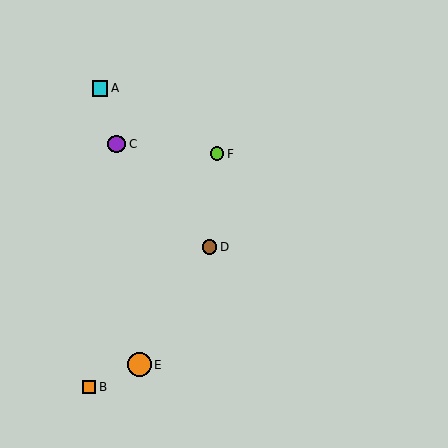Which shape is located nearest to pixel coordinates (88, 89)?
The cyan square (labeled A) at (100, 88) is nearest to that location.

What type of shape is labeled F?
Shape F is a lime circle.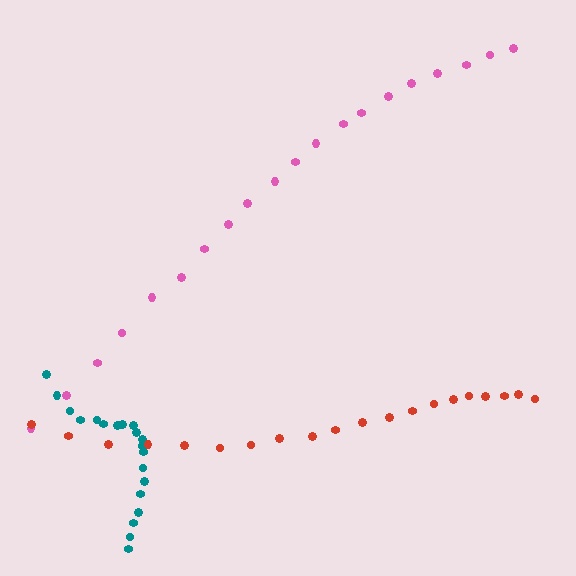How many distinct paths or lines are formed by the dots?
There are 3 distinct paths.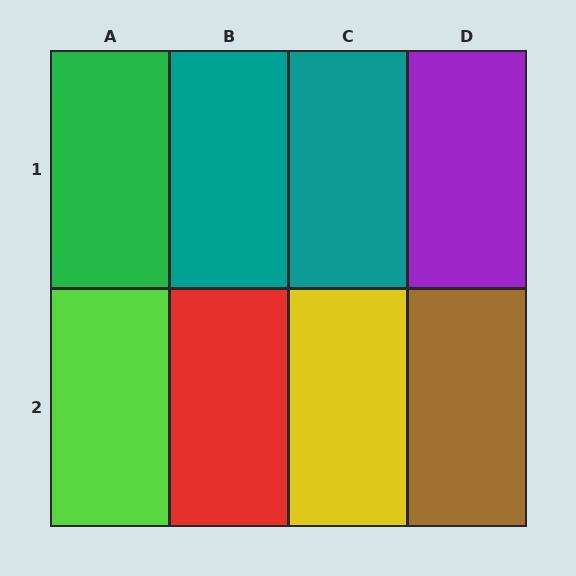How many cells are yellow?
1 cell is yellow.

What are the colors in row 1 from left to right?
Green, teal, teal, purple.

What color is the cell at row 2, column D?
Brown.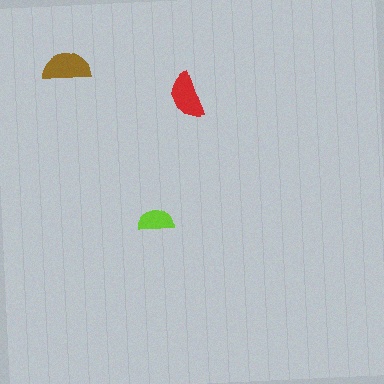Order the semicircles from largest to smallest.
the brown one, the red one, the lime one.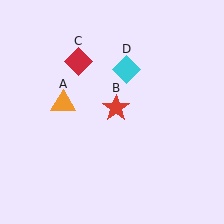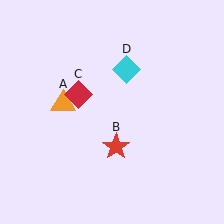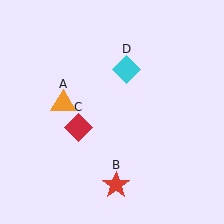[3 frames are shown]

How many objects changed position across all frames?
2 objects changed position: red star (object B), red diamond (object C).